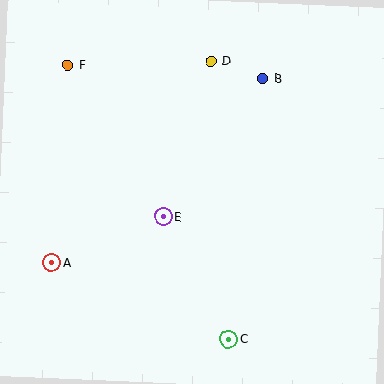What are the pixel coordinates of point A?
Point A is at (52, 262).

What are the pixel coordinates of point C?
Point C is at (228, 339).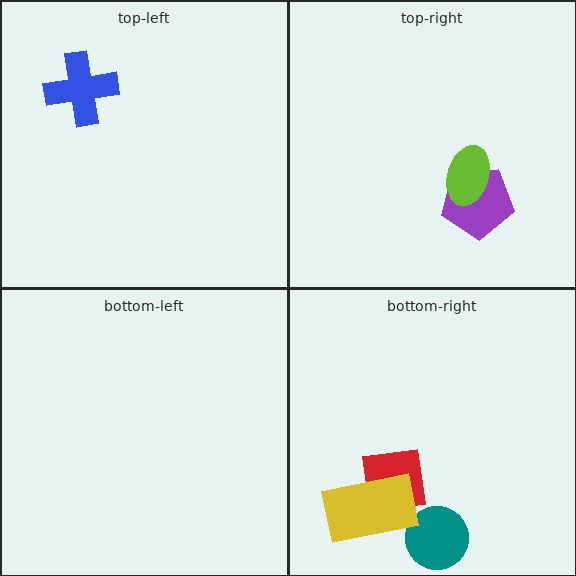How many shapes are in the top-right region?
2.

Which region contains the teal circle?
The bottom-right region.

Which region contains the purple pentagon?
The top-right region.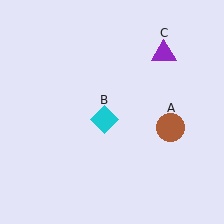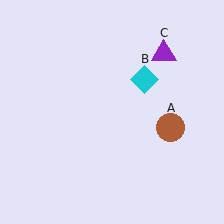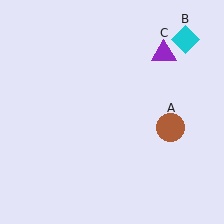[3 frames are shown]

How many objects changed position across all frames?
1 object changed position: cyan diamond (object B).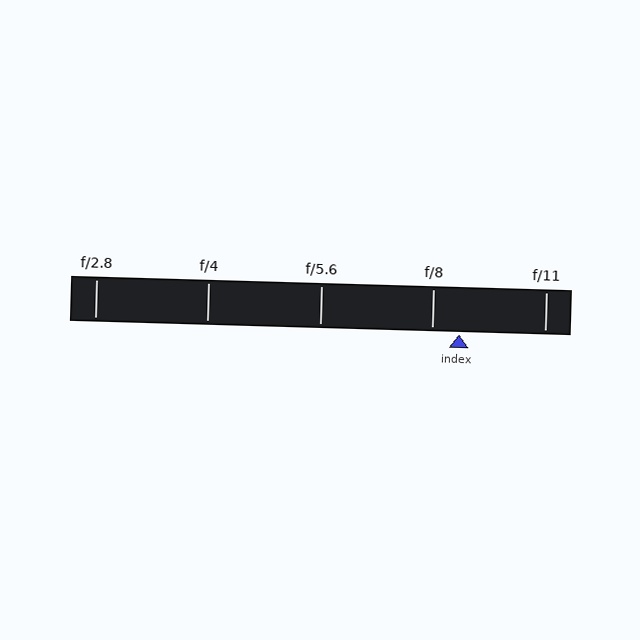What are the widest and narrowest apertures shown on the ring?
The widest aperture shown is f/2.8 and the narrowest is f/11.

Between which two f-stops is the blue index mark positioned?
The index mark is between f/8 and f/11.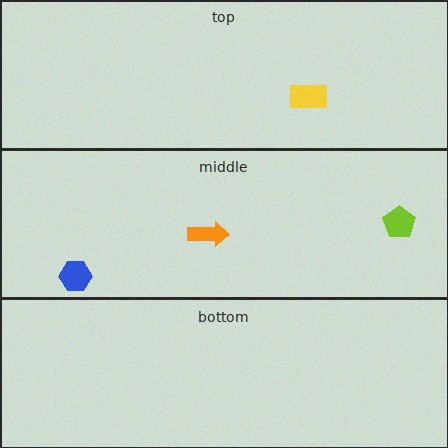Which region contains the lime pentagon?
The middle region.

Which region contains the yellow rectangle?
The top region.